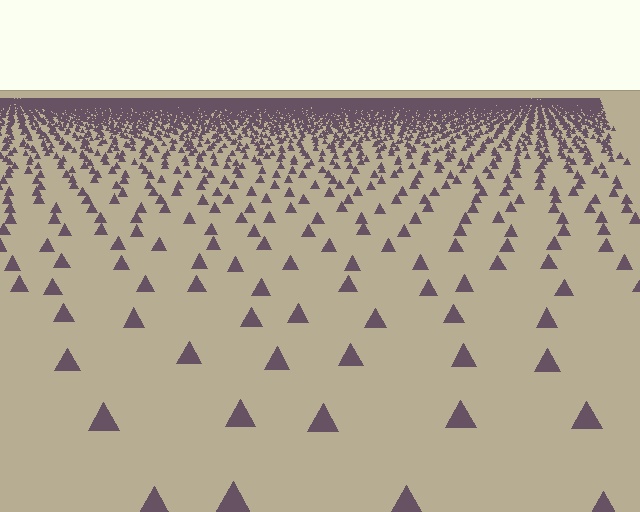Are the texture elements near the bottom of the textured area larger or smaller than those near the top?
Larger. Near the bottom, elements are closer to the viewer and appear at a bigger on-screen size.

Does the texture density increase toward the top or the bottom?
Density increases toward the top.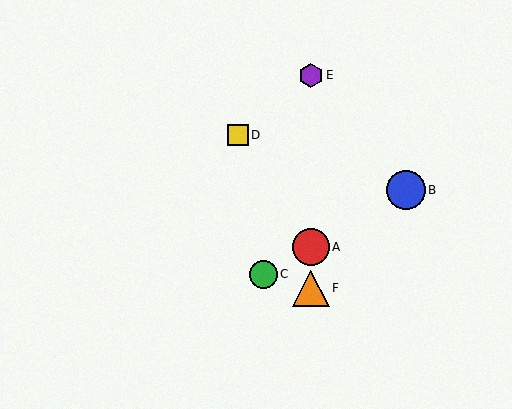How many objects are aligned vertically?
3 objects (A, E, F) are aligned vertically.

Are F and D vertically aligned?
No, F is at x≈311 and D is at x≈238.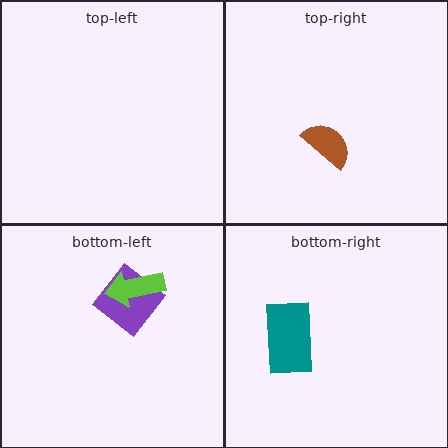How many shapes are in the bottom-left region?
2.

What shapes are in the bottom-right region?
The teal rectangle.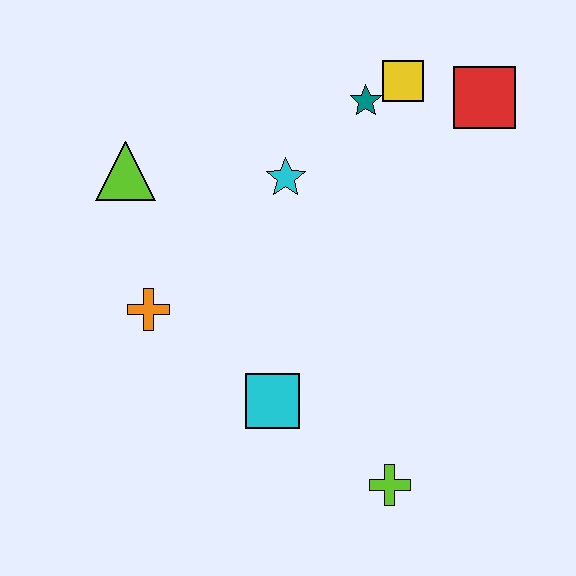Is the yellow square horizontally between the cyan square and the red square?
Yes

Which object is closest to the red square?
The yellow square is closest to the red square.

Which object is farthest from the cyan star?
The lime cross is farthest from the cyan star.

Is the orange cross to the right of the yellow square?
No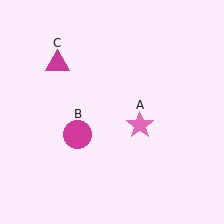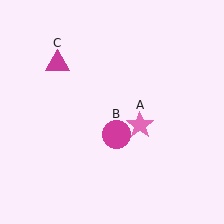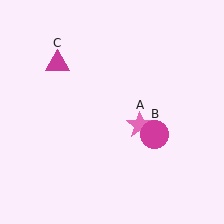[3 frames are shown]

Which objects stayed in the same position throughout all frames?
Pink star (object A) and magenta triangle (object C) remained stationary.